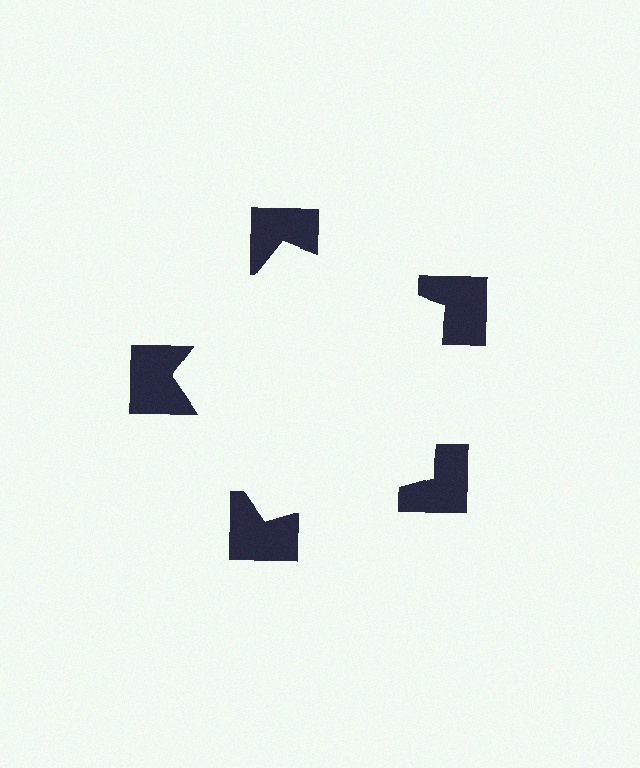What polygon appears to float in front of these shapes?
An illusory pentagon — its edges are inferred from the aligned wedge cuts in the notched squares, not physically drawn.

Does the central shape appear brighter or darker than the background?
It typically appears slightly brighter than the background, even though no actual brightness change is drawn.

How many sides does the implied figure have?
5 sides.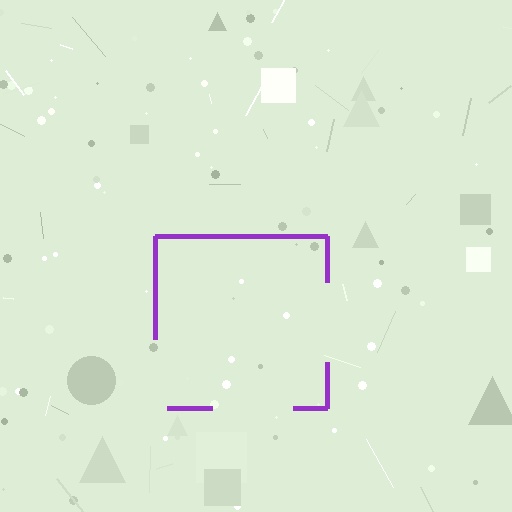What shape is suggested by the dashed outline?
The dashed outline suggests a square.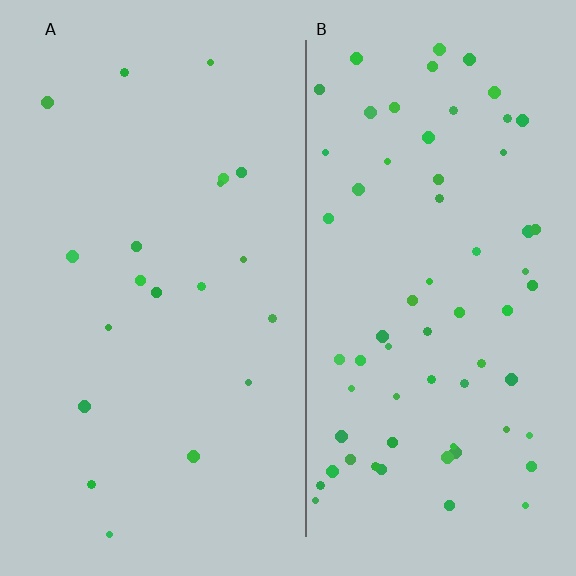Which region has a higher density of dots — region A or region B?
B (the right).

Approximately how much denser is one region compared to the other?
Approximately 3.3× — region B over region A.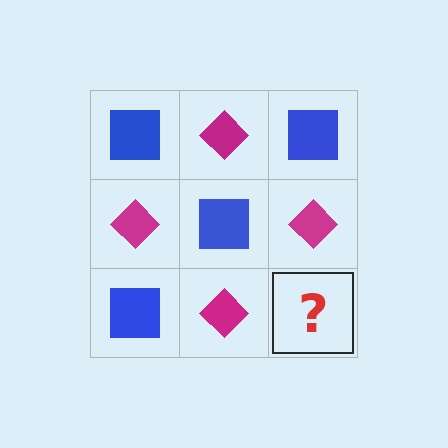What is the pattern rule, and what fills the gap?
The rule is that it alternates blue square and magenta diamond in a checkerboard pattern. The gap should be filled with a blue square.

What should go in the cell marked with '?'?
The missing cell should contain a blue square.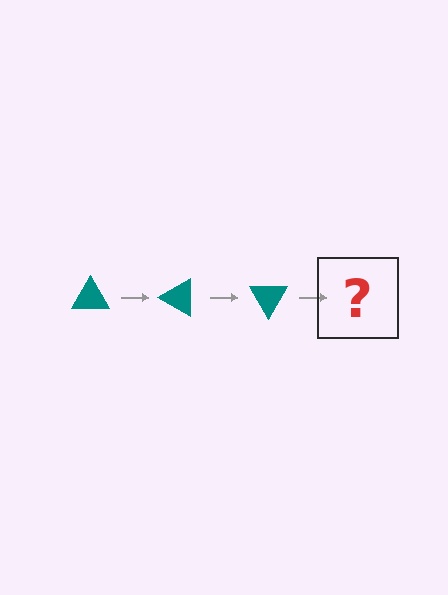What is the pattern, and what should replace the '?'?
The pattern is that the triangle rotates 30 degrees each step. The '?' should be a teal triangle rotated 90 degrees.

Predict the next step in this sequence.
The next step is a teal triangle rotated 90 degrees.